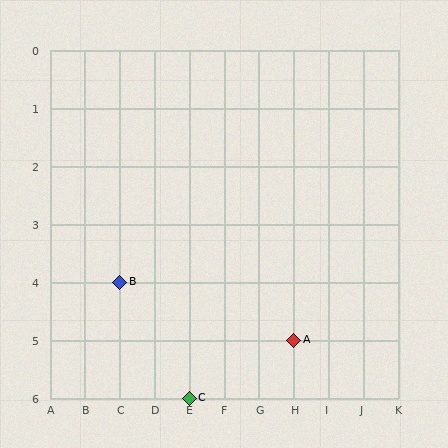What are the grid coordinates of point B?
Point B is at grid coordinates (C, 4).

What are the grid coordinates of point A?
Point A is at grid coordinates (H, 5).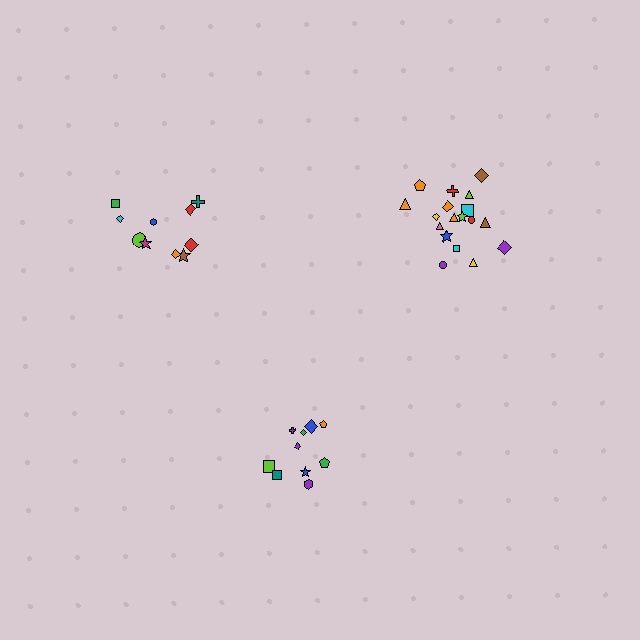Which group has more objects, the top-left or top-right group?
The top-right group.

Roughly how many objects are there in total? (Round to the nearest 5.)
Roughly 40 objects in total.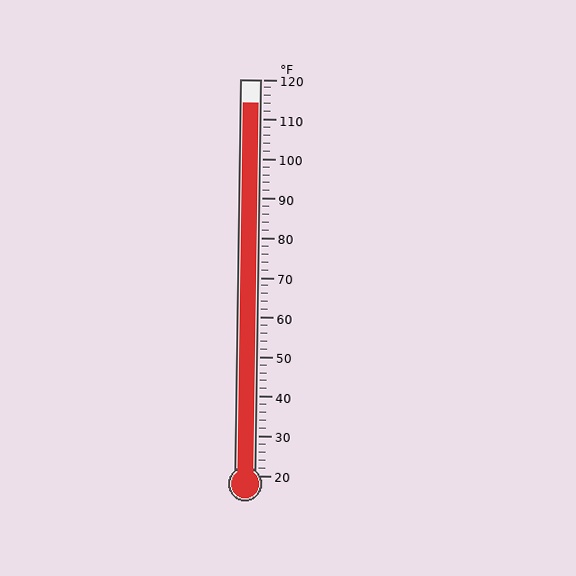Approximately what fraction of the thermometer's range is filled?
The thermometer is filled to approximately 95% of its range.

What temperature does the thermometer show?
The thermometer shows approximately 114°F.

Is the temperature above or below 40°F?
The temperature is above 40°F.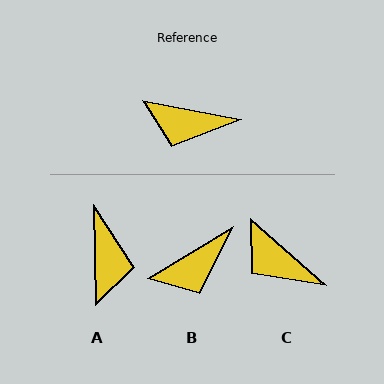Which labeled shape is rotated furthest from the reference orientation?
A, about 102 degrees away.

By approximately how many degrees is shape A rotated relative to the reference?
Approximately 102 degrees counter-clockwise.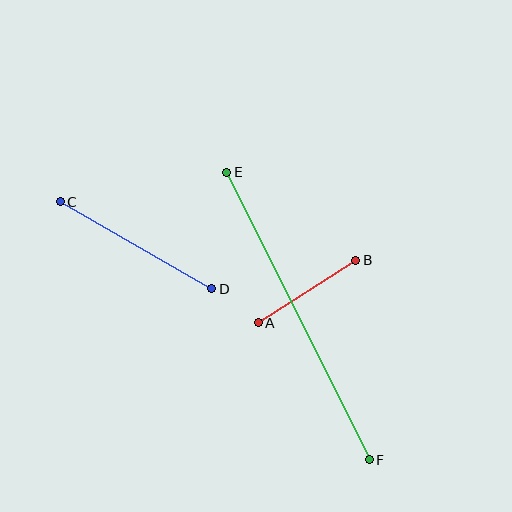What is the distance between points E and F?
The distance is approximately 321 pixels.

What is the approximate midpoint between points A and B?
The midpoint is at approximately (307, 291) pixels.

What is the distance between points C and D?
The distance is approximately 175 pixels.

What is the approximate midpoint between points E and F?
The midpoint is at approximately (298, 316) pixels.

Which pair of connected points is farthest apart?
Points E and F are farthest apart.